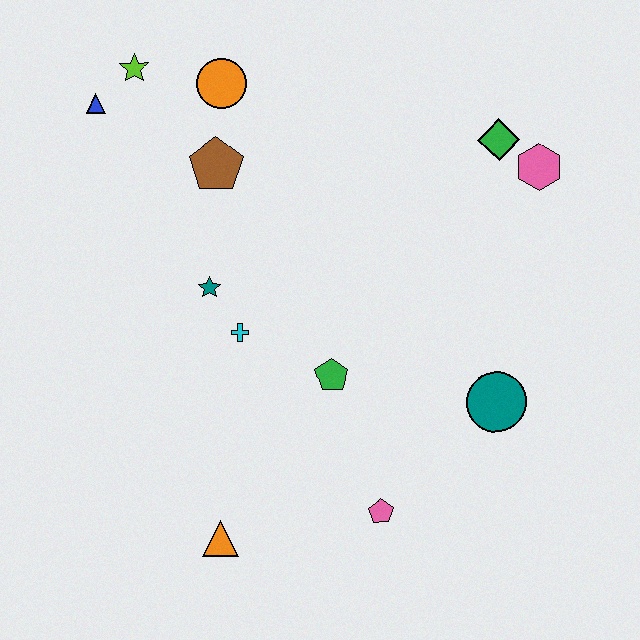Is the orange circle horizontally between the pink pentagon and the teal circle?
No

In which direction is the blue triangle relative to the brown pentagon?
The blue triangle is to the left of the brown pentagon.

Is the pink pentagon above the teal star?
No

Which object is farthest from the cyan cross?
The pink hexagon is farthest from the cyan cross.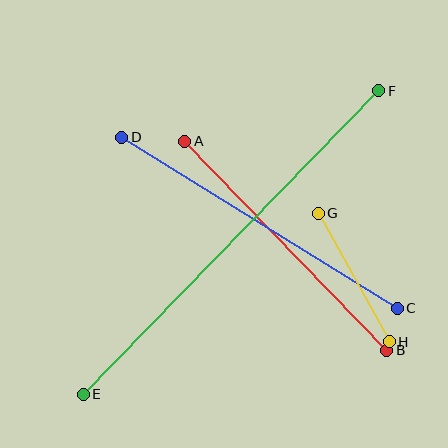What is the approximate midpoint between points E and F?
The midpoint is at approximately (231, 243) pixels.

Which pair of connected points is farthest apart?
Points E and F are farthest apart.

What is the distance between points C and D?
The distance is approximately 324 pixels.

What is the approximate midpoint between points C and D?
The midpoint is at approximately (259, 223) pixels.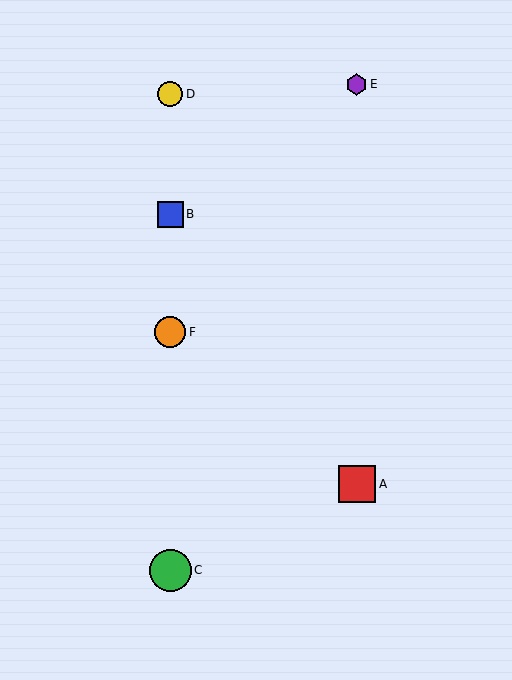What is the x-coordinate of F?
Object F is at x≈170.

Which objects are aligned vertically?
Objects B, C, D, F are aligned vertically.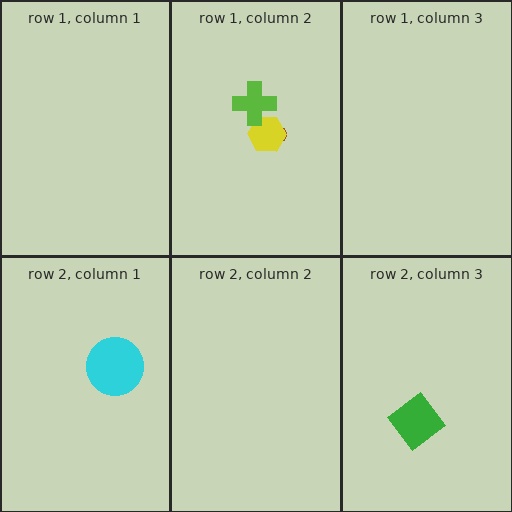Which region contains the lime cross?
The row 1, column 2 region.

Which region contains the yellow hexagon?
The row 1, column 2 region.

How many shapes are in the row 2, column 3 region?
1.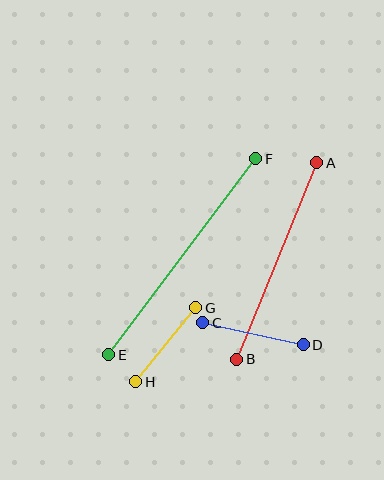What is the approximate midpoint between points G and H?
The midpoint is at approximately (166, 345) pixels.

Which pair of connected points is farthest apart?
Points E and F are farthest apart.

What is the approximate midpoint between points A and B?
The midpoint is at approximately (277, 261) pixels.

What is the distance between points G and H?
The distance is approximately 95 pixels.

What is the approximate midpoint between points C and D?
The midpoint is at approximately (253, 334) pixels.